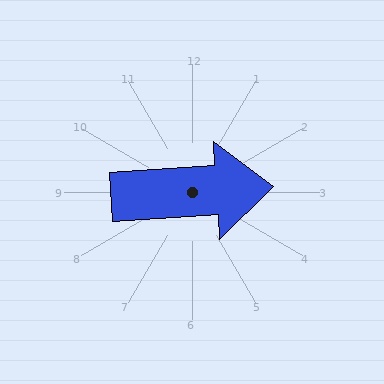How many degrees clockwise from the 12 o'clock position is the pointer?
Approximately 86 degrees.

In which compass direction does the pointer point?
East.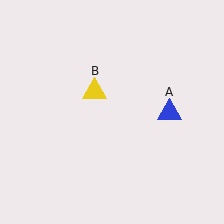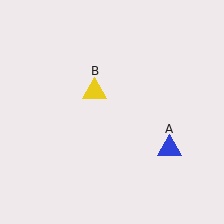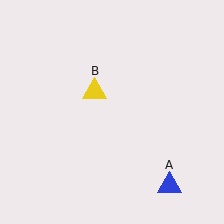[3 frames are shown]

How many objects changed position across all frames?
1 object changed position: blue triangle (object A).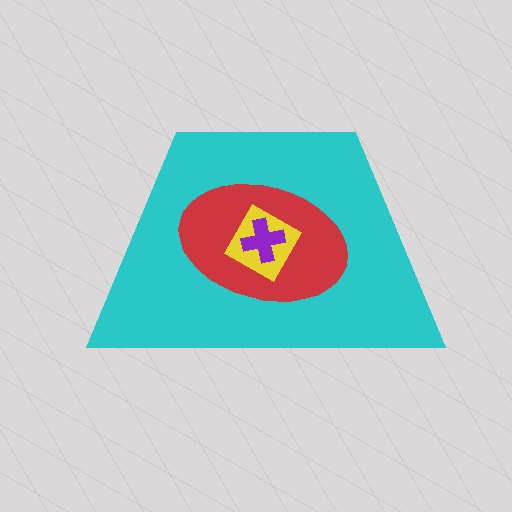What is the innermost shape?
The purple cross.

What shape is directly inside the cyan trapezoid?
The red ellipse.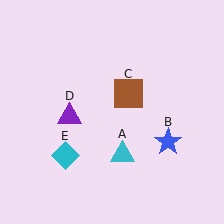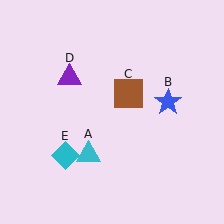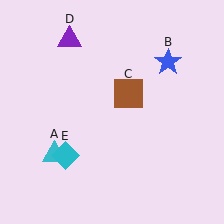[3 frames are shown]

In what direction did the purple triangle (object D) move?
The purple triangle (object D) moved up.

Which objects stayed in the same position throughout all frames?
Brown square (object C) and cyan diamond (object E) remained stationary.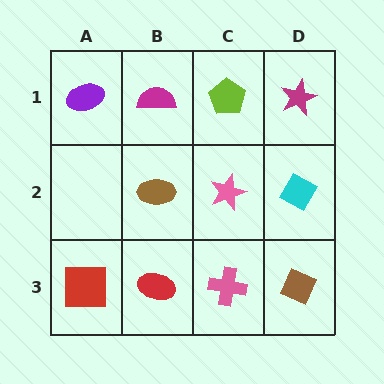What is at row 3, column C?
A pink cross.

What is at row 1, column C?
A lime pentagon.